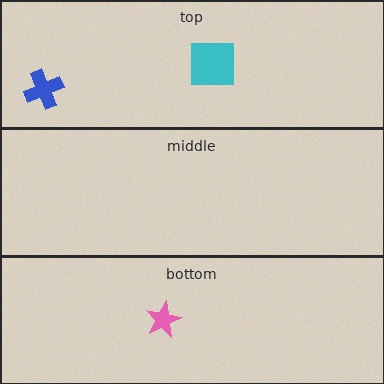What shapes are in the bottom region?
The pink star.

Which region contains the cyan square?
The top region.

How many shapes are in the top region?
2.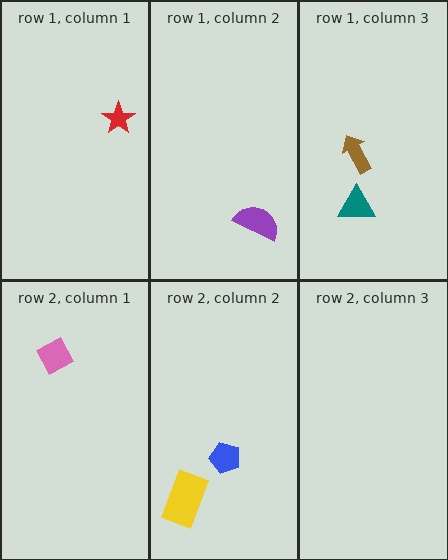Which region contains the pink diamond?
The row 2, column 1 region.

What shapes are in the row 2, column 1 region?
The pink diamond.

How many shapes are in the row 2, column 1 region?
1.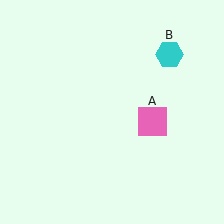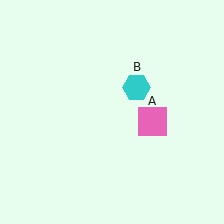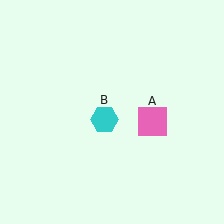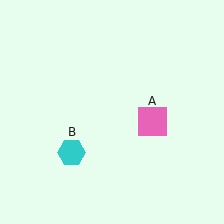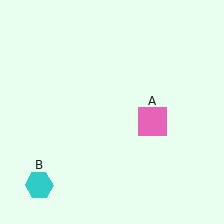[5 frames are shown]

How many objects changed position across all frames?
1 object changed position: cyan hexagon (object B).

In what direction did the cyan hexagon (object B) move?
The cyan hexagon (object B) moved down and to the left.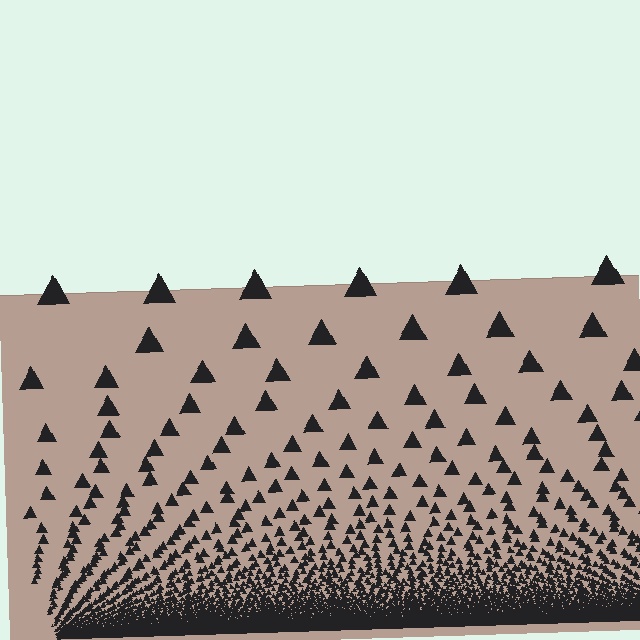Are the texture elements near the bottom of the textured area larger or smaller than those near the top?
Smaller. The gradient is inverted — elements near the bottom are smaller and denser.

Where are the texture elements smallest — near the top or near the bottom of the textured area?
Near the bottom.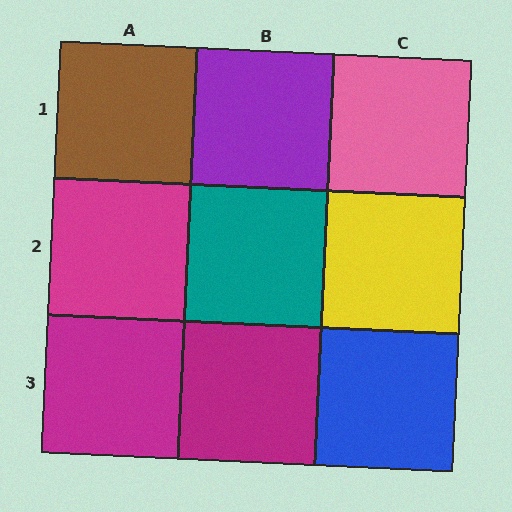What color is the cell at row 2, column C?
Yellow.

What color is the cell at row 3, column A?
Magenta.